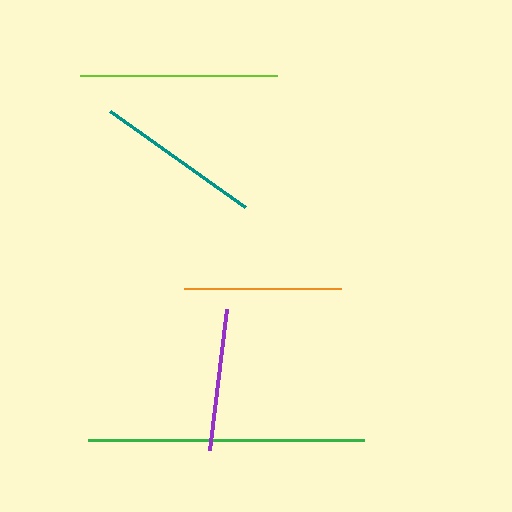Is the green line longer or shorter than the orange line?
The green line is longer than the orange line.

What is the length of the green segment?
The green segment is approximately 277 pixels long.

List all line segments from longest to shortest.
From longest to shortest: green, lime, teal, orange, purple.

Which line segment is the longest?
The green line is the longest at approximately 277 pixels.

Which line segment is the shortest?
The purple line is the shortest at approximately 142 pixels.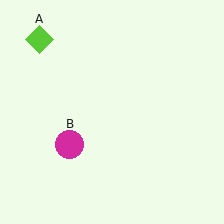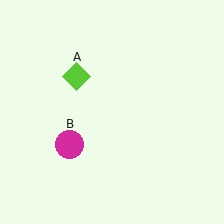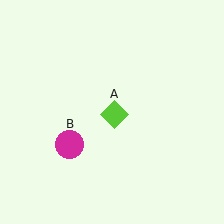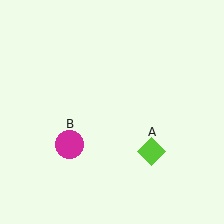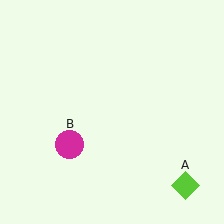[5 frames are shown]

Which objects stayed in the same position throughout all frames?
Magenta circle (object B) remained stationary.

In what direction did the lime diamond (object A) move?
The lime diamond (object A) moved down and to the right.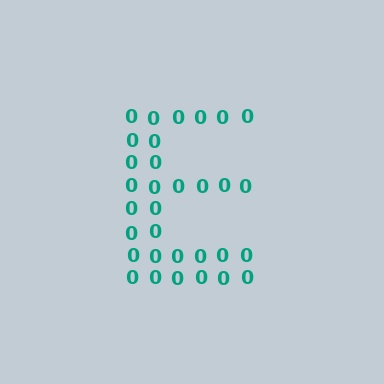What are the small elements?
The small elements are digit 0's.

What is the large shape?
The large shape is the letter E.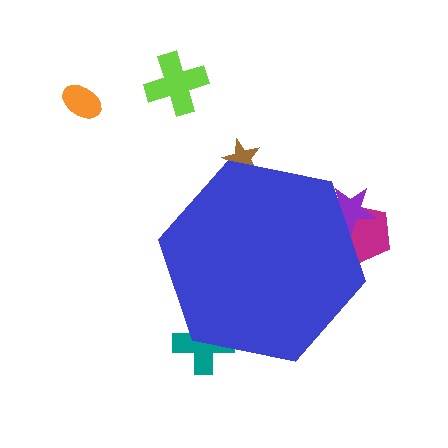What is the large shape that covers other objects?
A blue hexagon.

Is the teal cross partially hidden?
Yes, the teal cross is partially hidden behind the blue hexagon.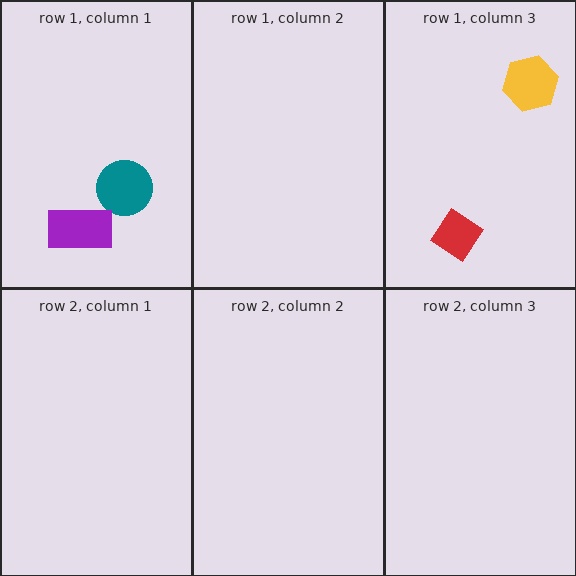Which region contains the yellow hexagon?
The row 1, column 3 region.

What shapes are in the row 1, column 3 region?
The red diamond, the yellow hexagon.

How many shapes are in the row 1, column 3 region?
2.